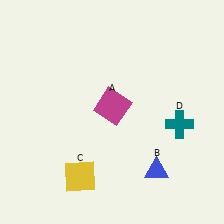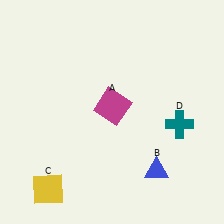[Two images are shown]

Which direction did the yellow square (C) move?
The yellow square (C) moved left.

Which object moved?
The yellow square (C) moved left.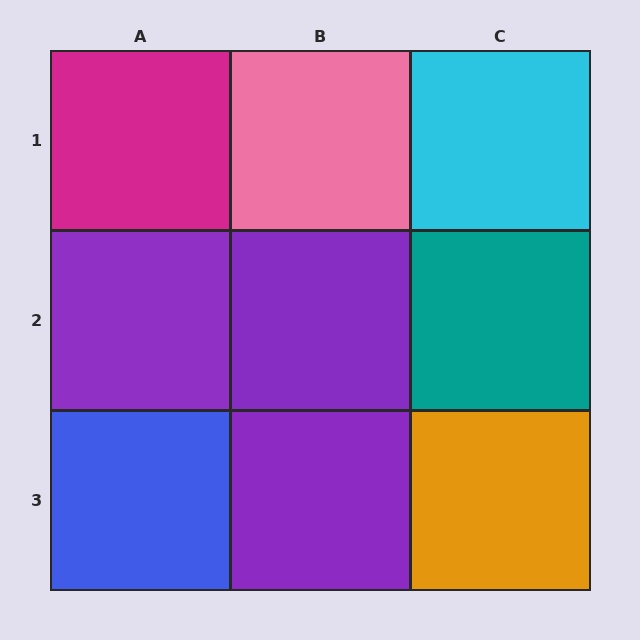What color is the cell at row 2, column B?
Purple.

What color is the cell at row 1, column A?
Magenta.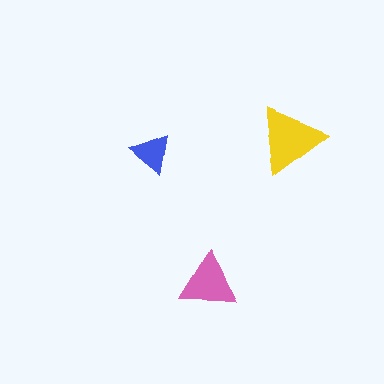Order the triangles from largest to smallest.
the yellow one, the pink one, the blue one.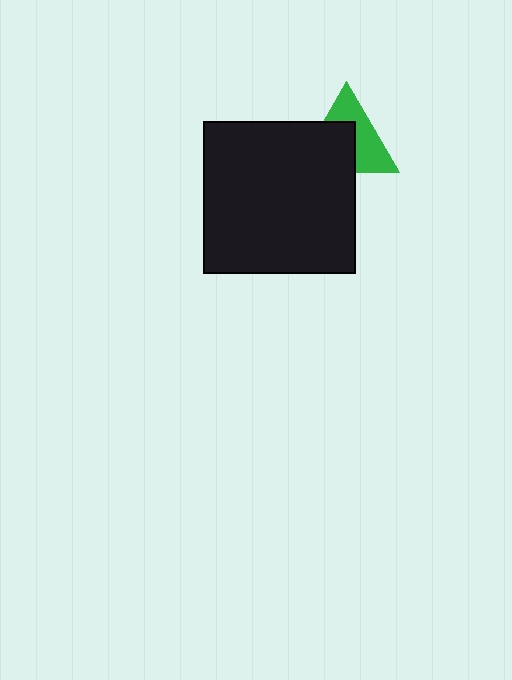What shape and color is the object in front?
The object in front is a black square.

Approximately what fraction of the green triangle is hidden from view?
Roughly 49% of the green triangle is hidden behind the black square.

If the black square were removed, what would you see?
You would see the complete green triangle.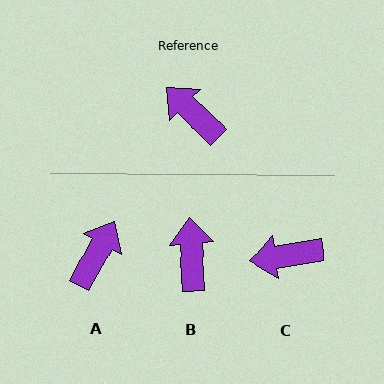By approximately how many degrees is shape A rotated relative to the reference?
Approximately 75 degrees clockwise.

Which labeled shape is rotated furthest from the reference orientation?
A, about 75 degrees away.